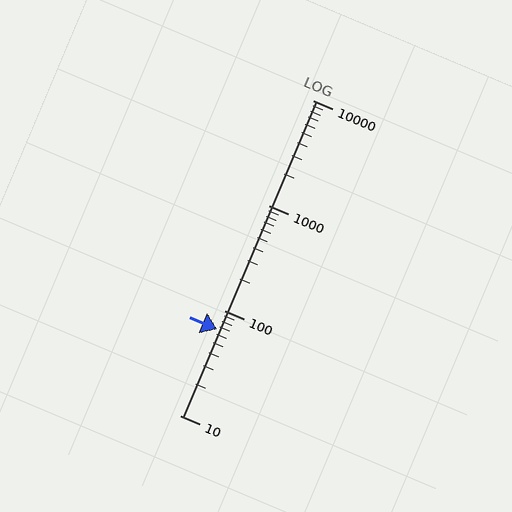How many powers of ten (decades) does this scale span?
The scale spans 3 decades, from 10 to 10000.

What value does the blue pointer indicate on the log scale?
The pointer indicates approximately 66.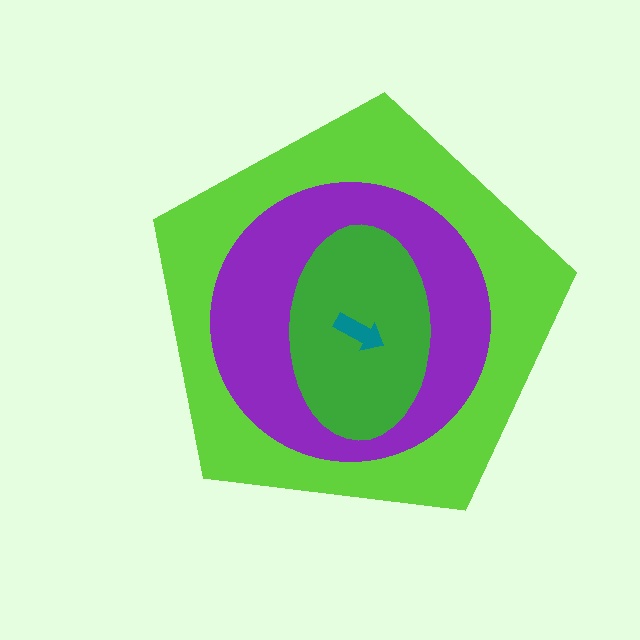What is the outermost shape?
The lime pentagon.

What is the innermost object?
The teal arrow.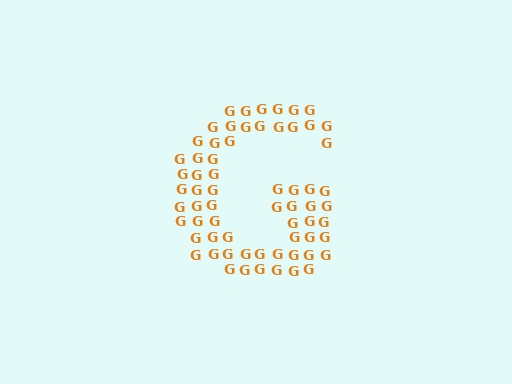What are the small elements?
The small elements are letter G's.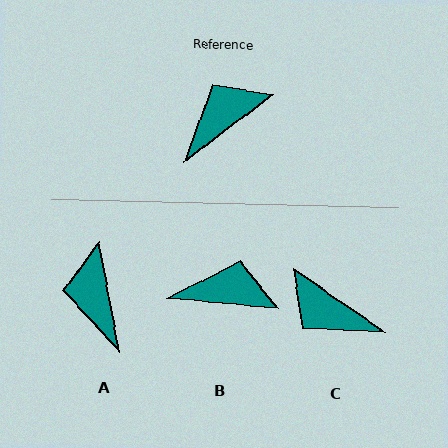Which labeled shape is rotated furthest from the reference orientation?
C, about 108 degrees away.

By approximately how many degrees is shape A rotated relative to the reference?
Approximately 63 degrees counter-clockwise.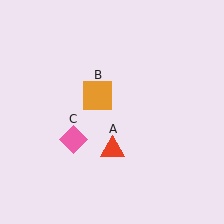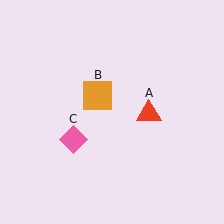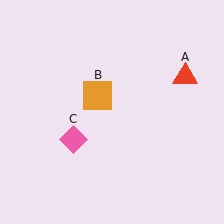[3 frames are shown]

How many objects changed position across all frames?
1 object changed position: red triangle (object A).